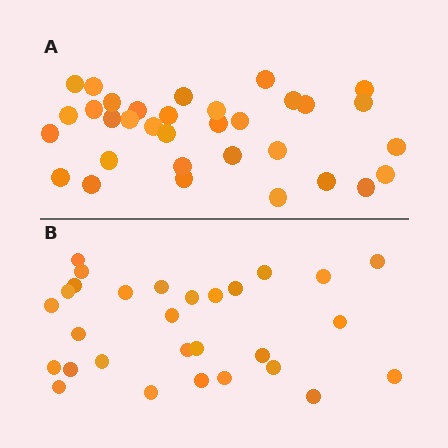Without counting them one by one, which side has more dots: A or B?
Region A (the top region) has more dots.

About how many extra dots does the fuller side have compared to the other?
Region A has about 4 more dots than region B.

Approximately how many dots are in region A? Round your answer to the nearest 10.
About 30 dots. (The exact count is 33, which rounds to 30.)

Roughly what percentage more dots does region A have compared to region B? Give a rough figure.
About 15% more.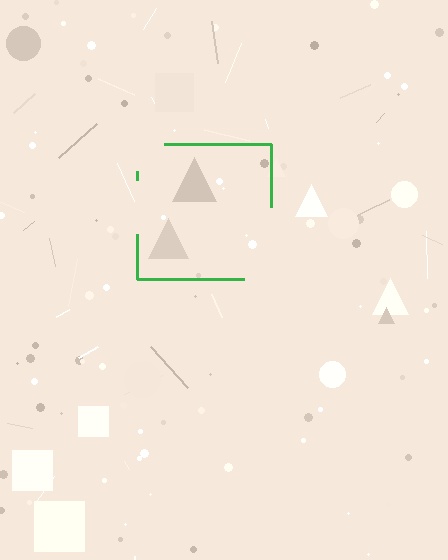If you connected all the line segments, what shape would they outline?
They would outline a square.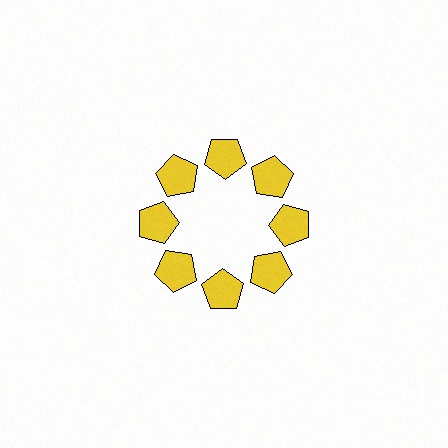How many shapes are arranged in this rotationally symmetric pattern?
There are 8 shapes, arranged in 8 groups of 1.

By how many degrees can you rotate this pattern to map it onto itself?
The pattern maps onto itself every 45 degrees of rotation.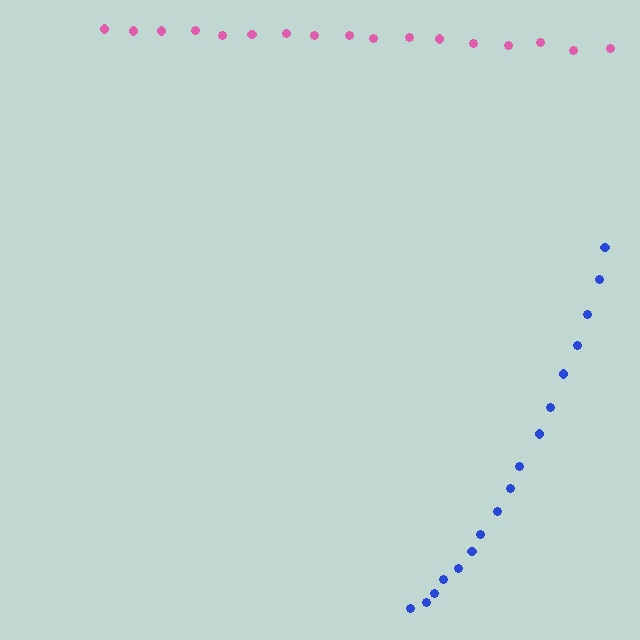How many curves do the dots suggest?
There are 2 distinct paths.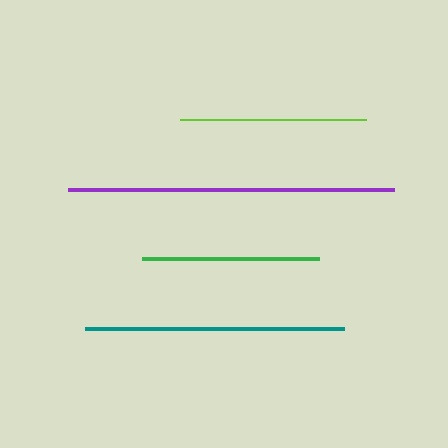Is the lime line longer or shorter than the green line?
The lime line is longer than the green line.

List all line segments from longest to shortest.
From longest to shortest: purple, teal, lime, green.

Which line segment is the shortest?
The green line is the shortest at approximately 177 pixels.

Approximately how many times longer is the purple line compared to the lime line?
The purple line is approximately 1.8 times the length of the lime line.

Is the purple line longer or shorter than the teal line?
The purple line is longer than the teal line.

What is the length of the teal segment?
The teal segment is approximately 258 pixels long.